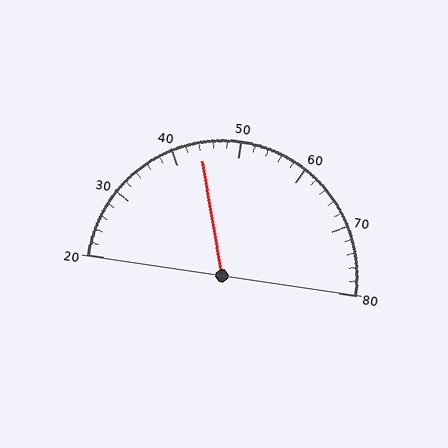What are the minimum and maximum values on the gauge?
The gauge ranges from 20 to 80.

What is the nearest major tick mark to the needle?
The nearest major tick mark is 40.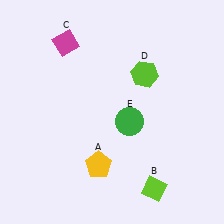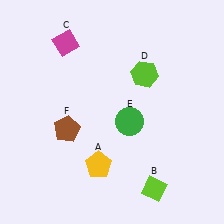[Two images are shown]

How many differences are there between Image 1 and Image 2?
There is 1 difference between the two images.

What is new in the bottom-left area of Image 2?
A brown pentagon (F) was added in the bottom-left area of Image 2.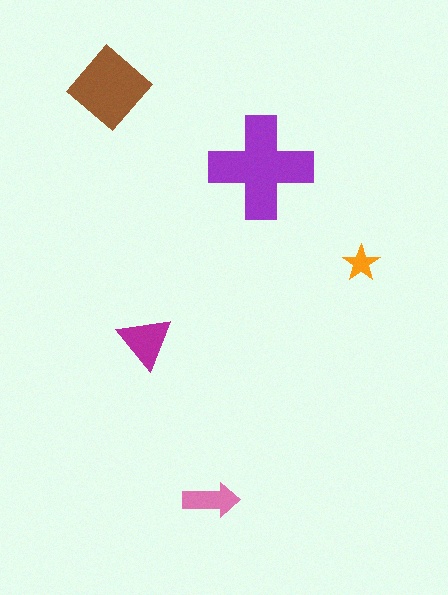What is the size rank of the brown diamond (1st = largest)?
2nd.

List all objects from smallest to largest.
The orange star, the pink arrow, the magenta triangle, the brown diamond, the purple cross.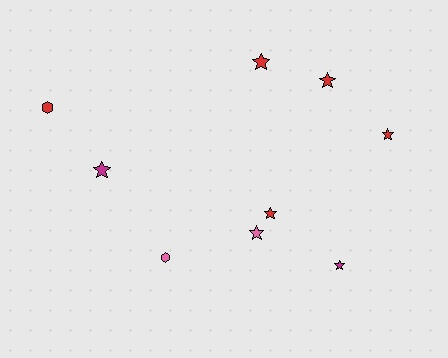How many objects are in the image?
There are 9 objects.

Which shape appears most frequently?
Star, with 7 objects.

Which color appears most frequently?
Red, with 5 objects.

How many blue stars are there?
There are no blue stars.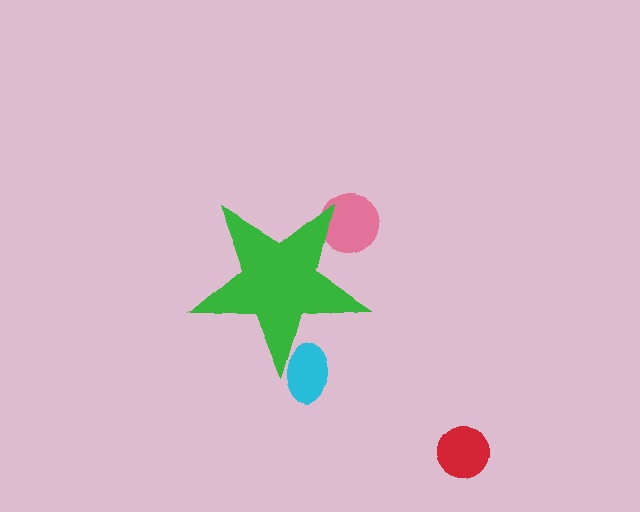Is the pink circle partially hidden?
Yes, the pink circle is partially hidden behind the green star.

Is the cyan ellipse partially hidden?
Yes, the cyan ellipse is partially hidden behind the green star.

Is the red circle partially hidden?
No, the red circle is fully visible.